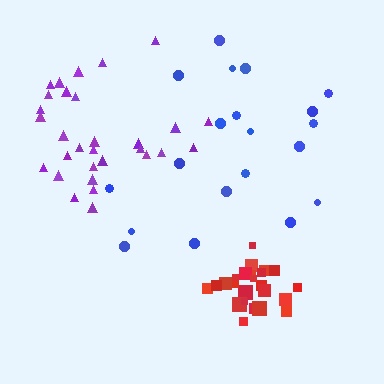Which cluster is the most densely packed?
Red.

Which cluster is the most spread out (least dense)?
Blue.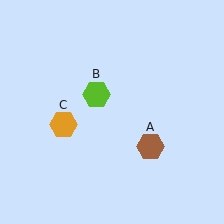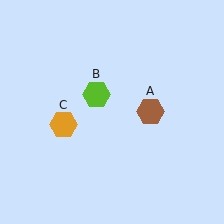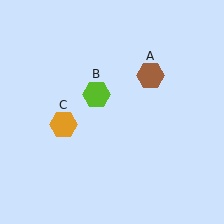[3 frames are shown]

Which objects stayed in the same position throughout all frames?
Lime hexagon (object B) and orange hexagon (object C) remained stationary.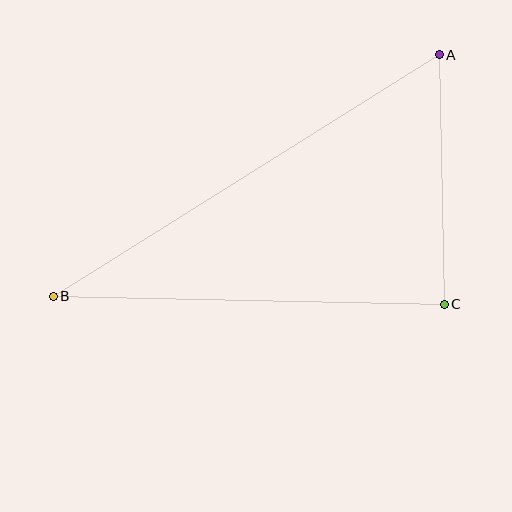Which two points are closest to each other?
Points A and C are closest to each other.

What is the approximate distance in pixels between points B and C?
The distance between B and C is approximately 391 pixels.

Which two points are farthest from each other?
Points A and B are farthest from each other.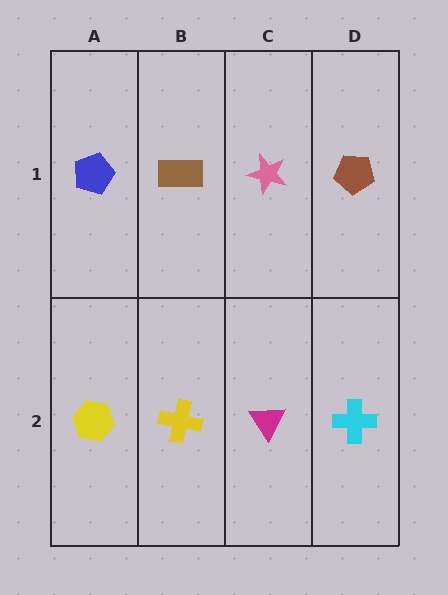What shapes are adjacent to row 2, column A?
A blue pentagon (row 1, column A), a yellow cross (row 2, column B).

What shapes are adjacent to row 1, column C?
A magenta triangle (row 2, column C), a brown rectangle (row 1, column B), a brown pentagon (row 1, column D).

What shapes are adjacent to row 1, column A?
A yellow hexagon (row 2, column A), a brown rectangle (row 1, column B).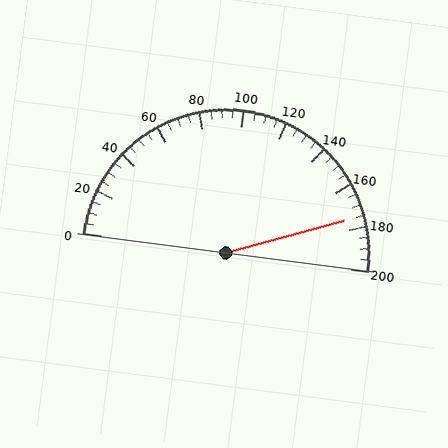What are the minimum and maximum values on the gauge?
The gauge ranges from 0 to 200.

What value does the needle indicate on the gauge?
The needle indicates approximately 175.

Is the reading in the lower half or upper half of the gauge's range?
The reading is in the upper half of the range (0 to 200).